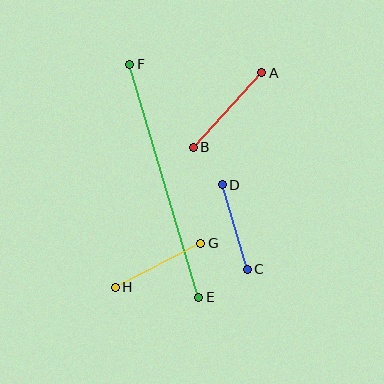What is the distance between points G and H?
The distance is approximately 96 pixels.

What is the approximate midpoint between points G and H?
The midpoint is at approximately (158, 265) pixels.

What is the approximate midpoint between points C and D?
The midpoint is at approximately (235, 227) pixels.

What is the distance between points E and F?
The distance is approximately 243 pixels.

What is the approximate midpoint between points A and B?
The midpoint is at approximately (227, 110) pixels.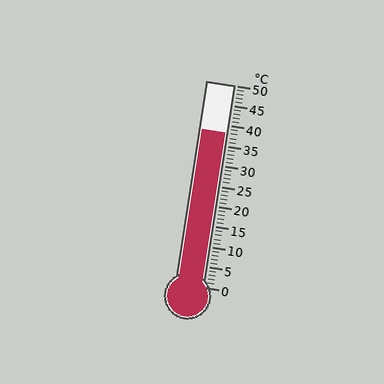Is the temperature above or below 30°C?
The temperature is above 30°C.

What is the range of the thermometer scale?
The thermometer scale ranges from 0°C to 50°C.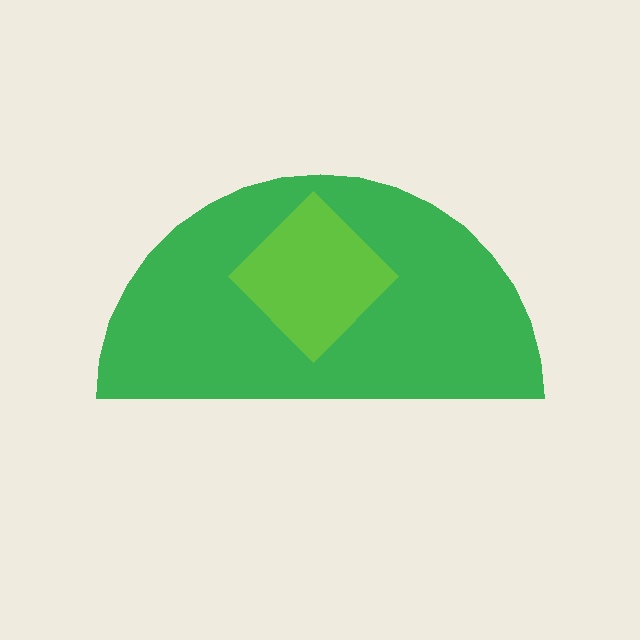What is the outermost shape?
The green semicircle.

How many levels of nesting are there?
2.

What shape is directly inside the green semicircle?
The lime diamond.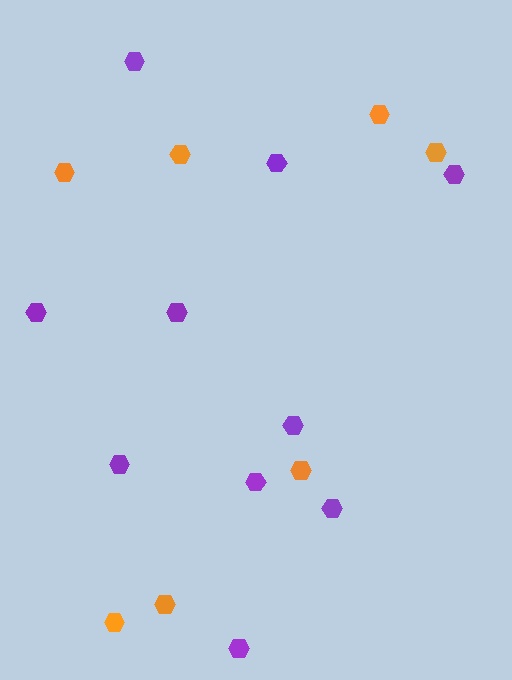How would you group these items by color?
There are 2 groups: one group of orange hexagons (7) and one group of purple hexagons (10).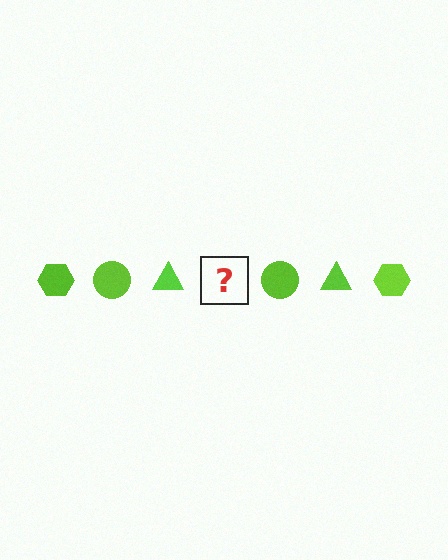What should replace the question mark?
The question mark should be replaced with a lime hexagon.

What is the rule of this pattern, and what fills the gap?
The rule is that the pattern cycles through hexagon, circle, triangle shapes in lime. The gap should be filled with a lime hexagon.